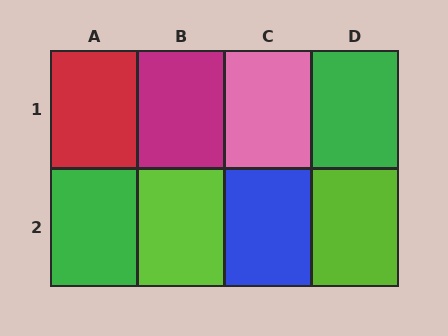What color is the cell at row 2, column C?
Blue.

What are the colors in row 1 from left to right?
Red, magenta, pink, green.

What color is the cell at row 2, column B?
Lime.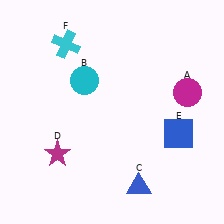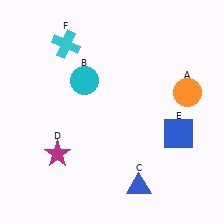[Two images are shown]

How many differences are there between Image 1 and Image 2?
There is 1 difference between the two images.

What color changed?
The circle (A) changed from magenta in Image 1 to orange in Image 2.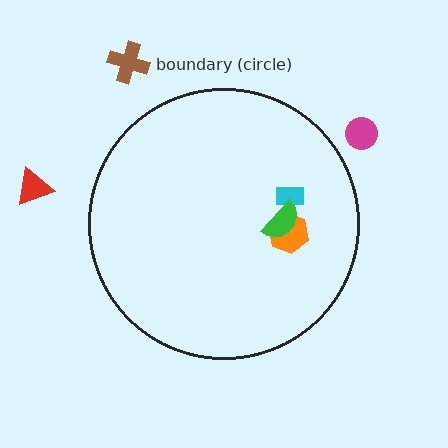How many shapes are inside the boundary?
3 inside, 3 outside.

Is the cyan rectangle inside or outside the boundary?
Inside.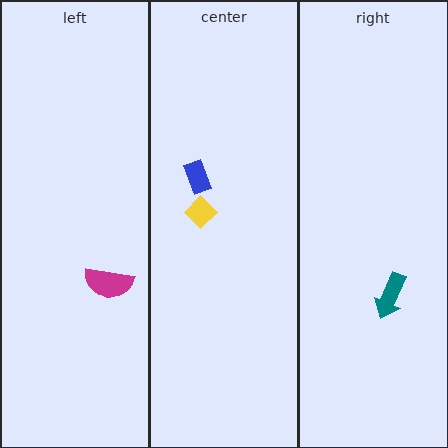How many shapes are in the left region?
1.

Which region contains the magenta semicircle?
The left region.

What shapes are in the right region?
The teal arrow.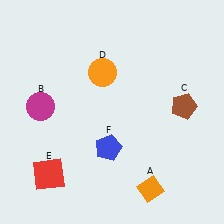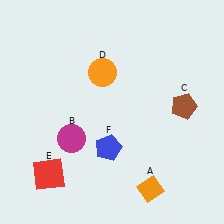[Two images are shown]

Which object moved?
The magenta circle (B) moved down.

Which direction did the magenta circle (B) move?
The magenta circle (B) moved down.